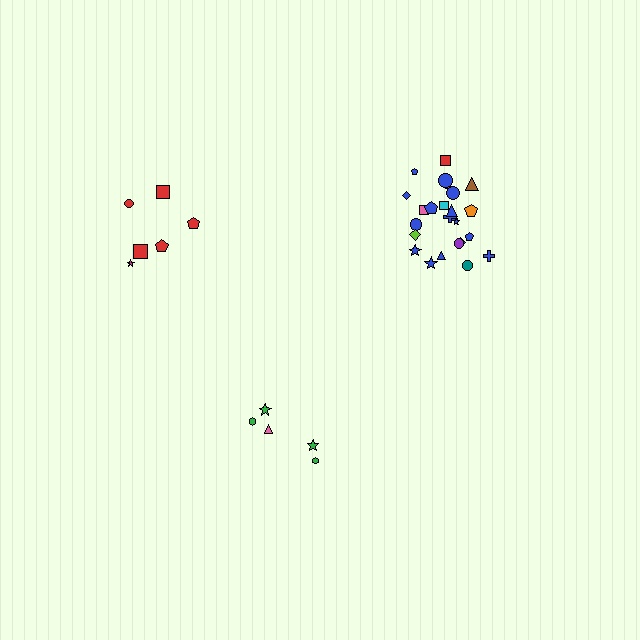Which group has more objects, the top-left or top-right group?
The top-right group.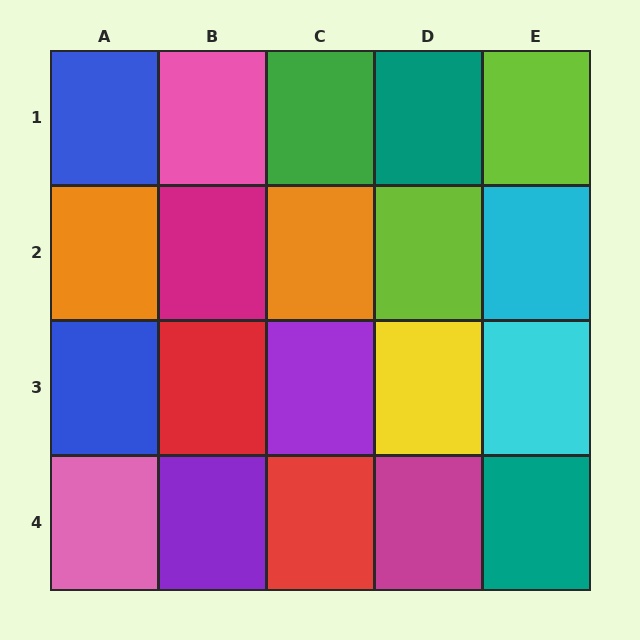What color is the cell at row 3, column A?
Blue.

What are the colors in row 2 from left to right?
Orange, magenta, orange, lime, cyan.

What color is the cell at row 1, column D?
Teal.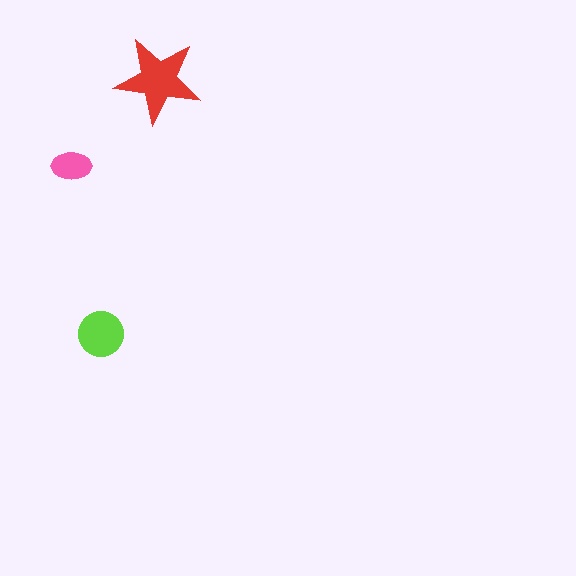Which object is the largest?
The red star.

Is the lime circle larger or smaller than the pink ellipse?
Larger.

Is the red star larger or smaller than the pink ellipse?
Larger.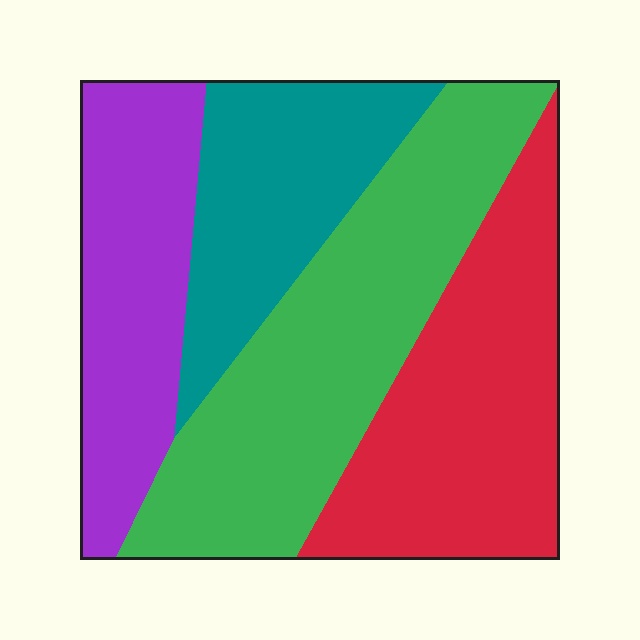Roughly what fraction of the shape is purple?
Purple covers around 20% of the shape.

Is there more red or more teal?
Red.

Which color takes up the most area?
Green, at roughly 35%.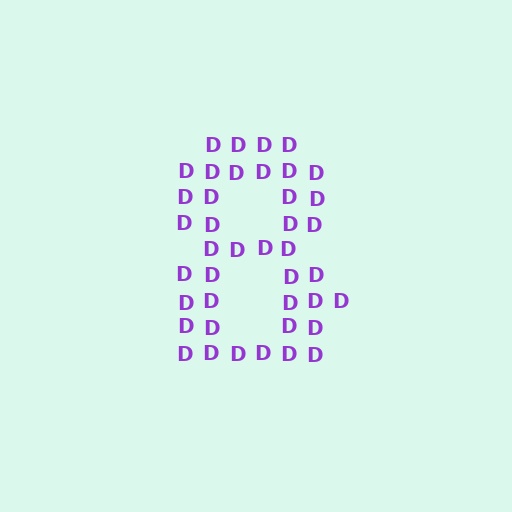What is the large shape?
The large shape is the digit 8.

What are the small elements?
The small elements are letter D's.